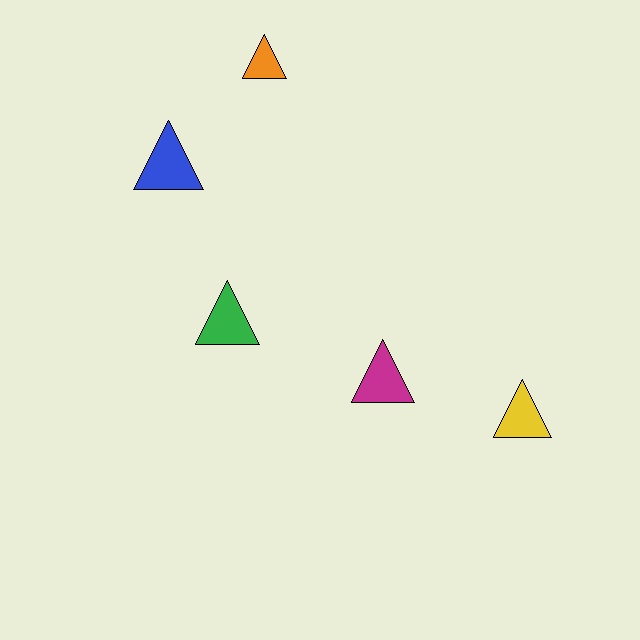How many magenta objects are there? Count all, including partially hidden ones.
There is 1 magenta object.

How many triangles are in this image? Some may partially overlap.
There are 5 triangles.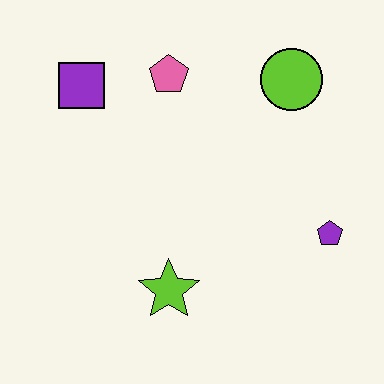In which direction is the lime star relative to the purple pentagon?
The lime star is to the left of the purple pentagon.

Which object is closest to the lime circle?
The pink pentagon is closest to the lime circle.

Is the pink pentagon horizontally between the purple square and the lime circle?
Yes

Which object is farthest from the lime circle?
The lime star is farthest from the lime circle.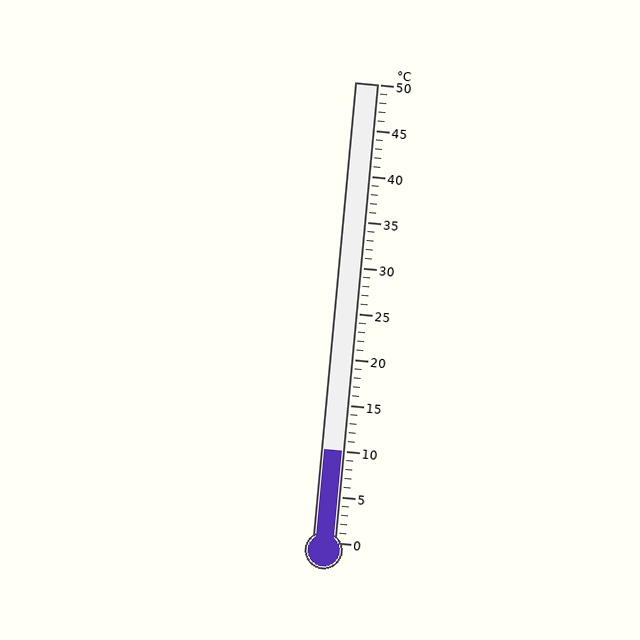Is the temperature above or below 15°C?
The temperature is below 15°C.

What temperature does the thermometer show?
The thermometer shows approximately 10°C.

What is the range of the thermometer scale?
The thermometer scale ranges from 0°C to 50°C.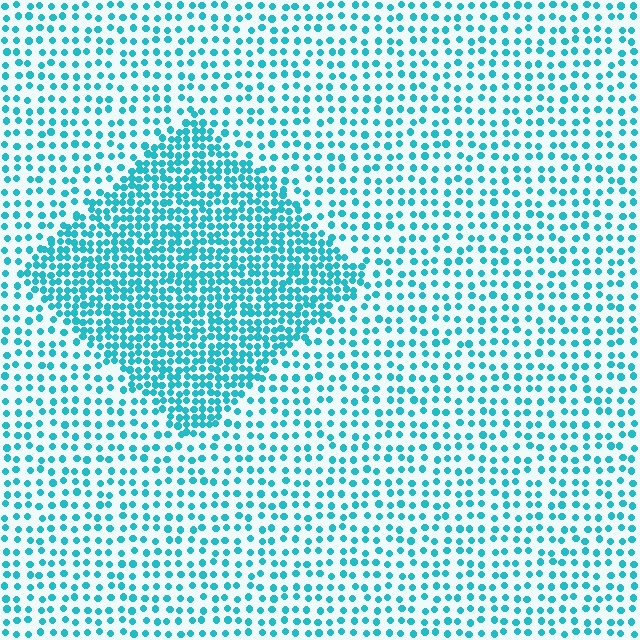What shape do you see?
I see a diamond.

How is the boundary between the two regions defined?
The boundary is defined by a change in element density (approximately 2.1x ratio). All elements are the same color, size, and shape.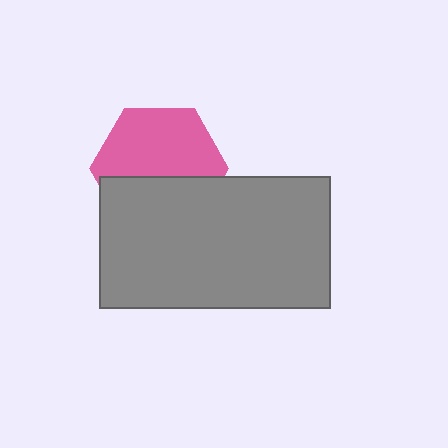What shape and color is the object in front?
The object in front is a gray rectangle.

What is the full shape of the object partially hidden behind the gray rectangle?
The partially hidden object is a pink hexagon.